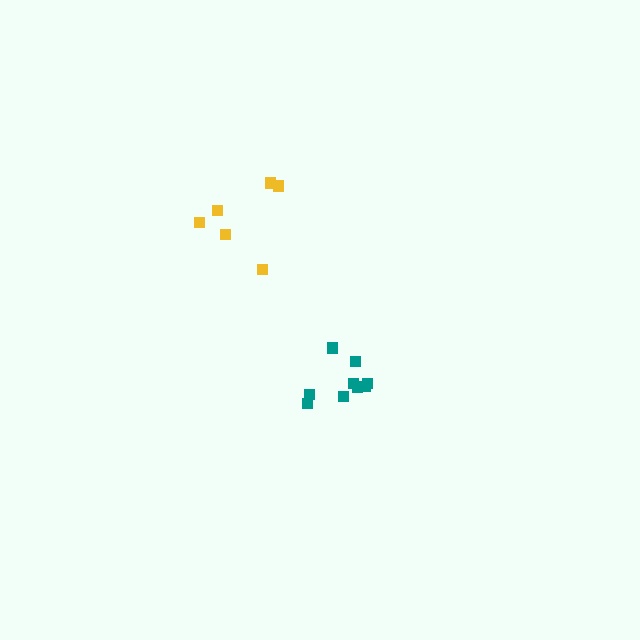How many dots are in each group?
Group 1: 6 dots, Group 2: 9 dots (15 total).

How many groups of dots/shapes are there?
There are 2 groups.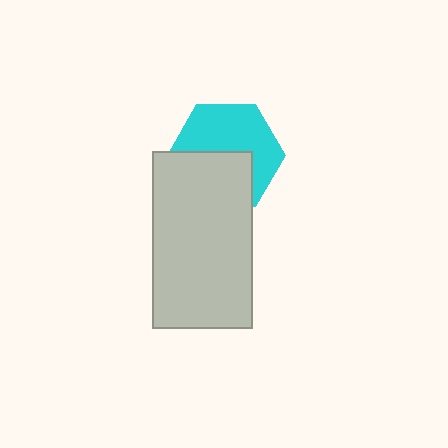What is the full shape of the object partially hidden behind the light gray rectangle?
The partially hidden object is a cyan hexagon.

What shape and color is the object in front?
The object in front is a light gray rectangle.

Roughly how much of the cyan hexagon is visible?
About half of it is visible (roughly 56%).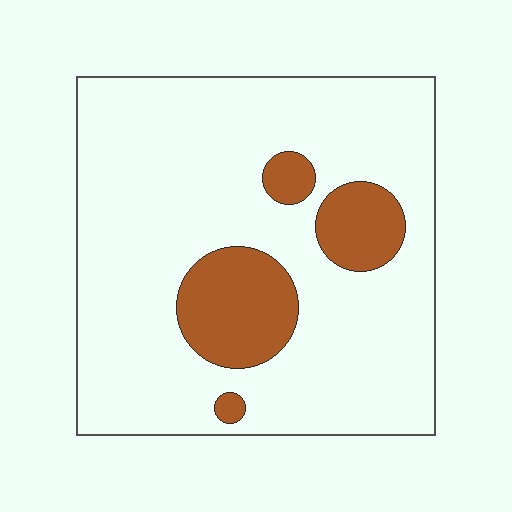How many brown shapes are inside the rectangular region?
4.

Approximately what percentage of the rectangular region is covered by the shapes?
Approximately 15%.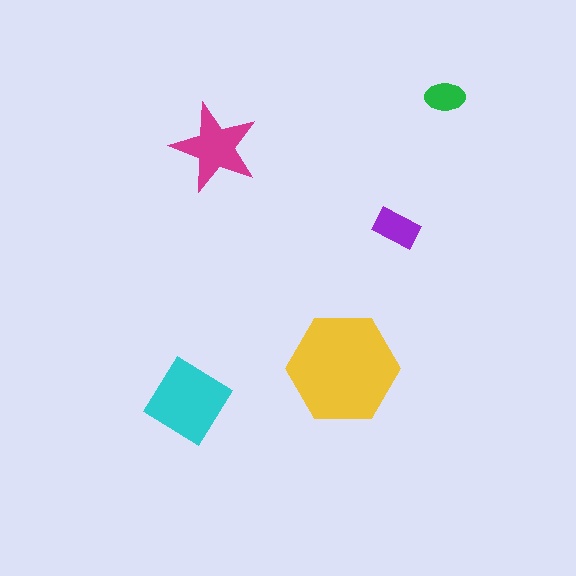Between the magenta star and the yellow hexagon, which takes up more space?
The yellow hexagon.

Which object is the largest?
The yellow hexagon.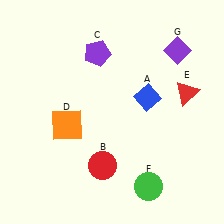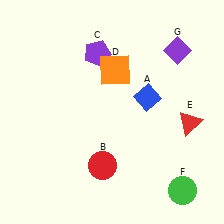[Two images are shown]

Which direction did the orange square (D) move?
The orange square (D) moved up.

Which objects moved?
The objects that moved are: the orange square (D), the red triangle (E), the green circle (F).